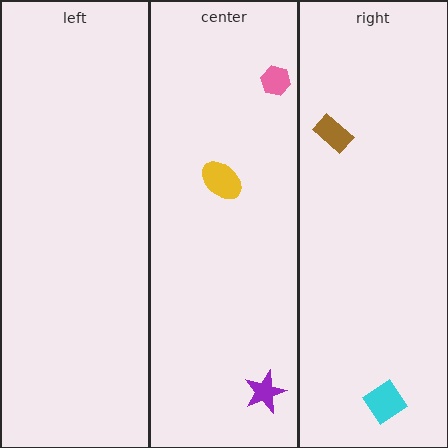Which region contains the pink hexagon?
The center region.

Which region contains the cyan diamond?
The right region.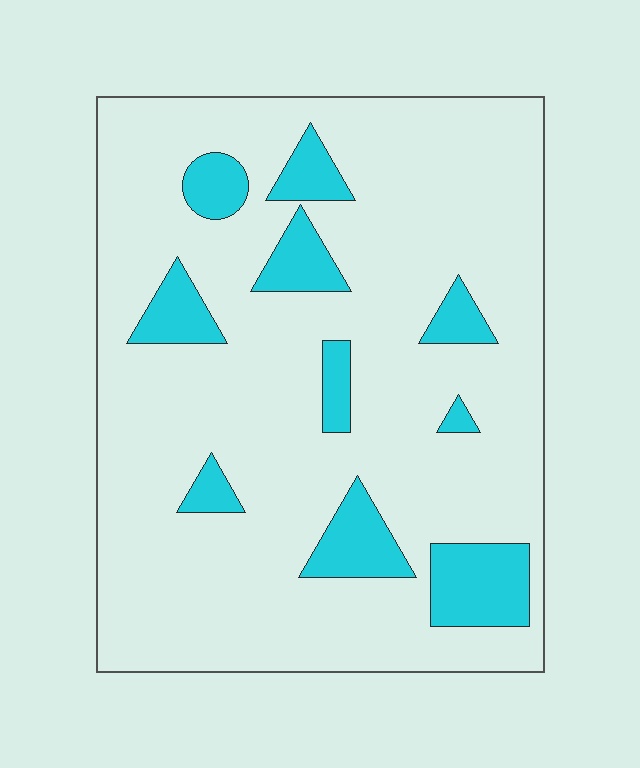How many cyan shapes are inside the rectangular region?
10.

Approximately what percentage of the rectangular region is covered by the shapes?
Approximately 15%.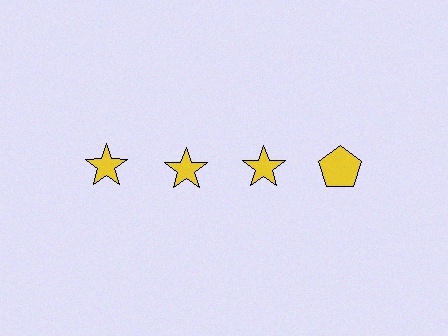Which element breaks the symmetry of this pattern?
The yellow pentagon in the top row, second from right column breaks the symmetry. All other shapes are yellow stars.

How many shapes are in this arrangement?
There are 4 shapes arranged in a grid pattern.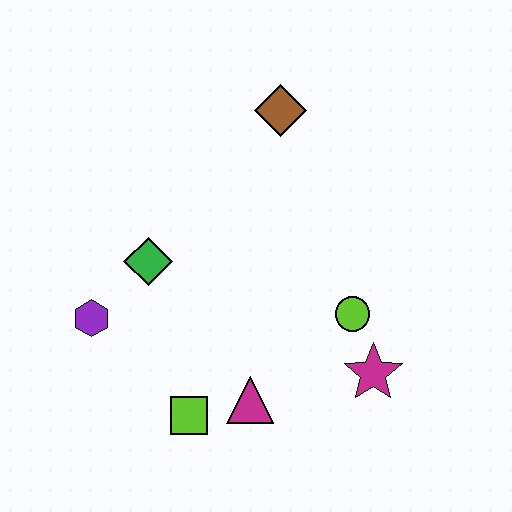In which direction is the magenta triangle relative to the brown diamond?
The magenta triangle is below the brown diamond.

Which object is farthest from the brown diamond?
The lime square is farthest from the brown diamond.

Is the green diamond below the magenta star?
No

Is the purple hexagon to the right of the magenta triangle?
No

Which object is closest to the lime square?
The magenta triangle is closest to the lime square.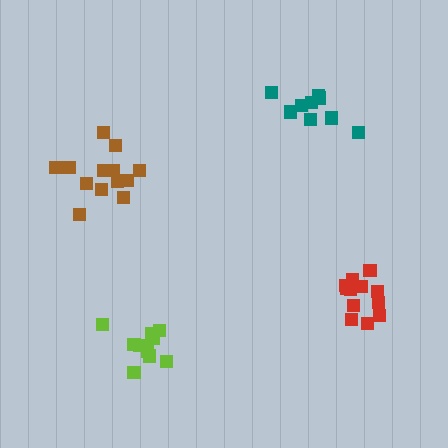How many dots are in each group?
Group 1: 12 dots, Group 2: 14 dots, Group 3: 9 dots, Group 4: 10 dots (45 total).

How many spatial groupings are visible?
There are 4 spatial groupings.